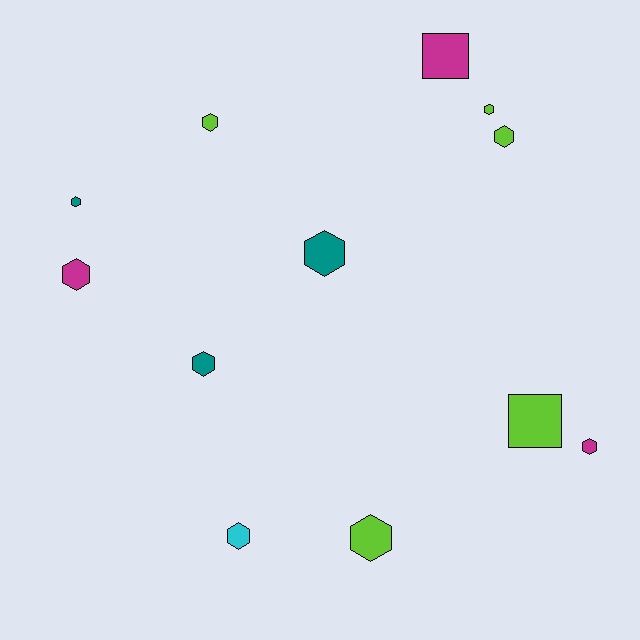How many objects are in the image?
There are 12 objects.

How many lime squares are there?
There is 1 lime square.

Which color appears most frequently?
Lime, with 5 objects.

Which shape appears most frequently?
Hexagon, with 10 objects.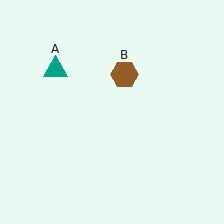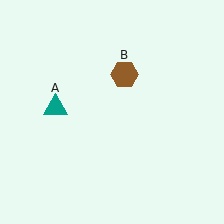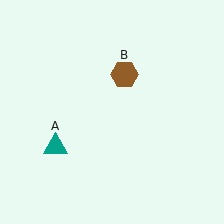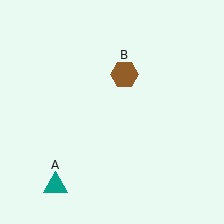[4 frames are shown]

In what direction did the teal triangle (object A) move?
The teal triangle (object A) moved down.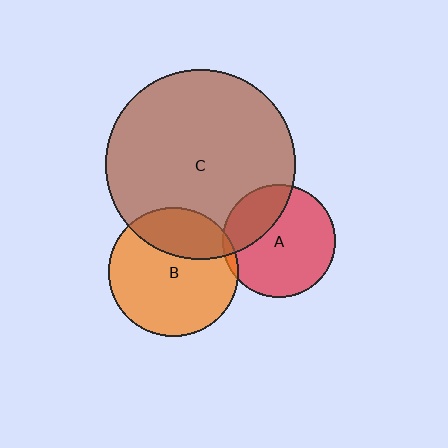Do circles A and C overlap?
Yes.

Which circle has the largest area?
Circle C (brown).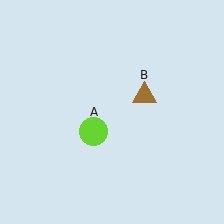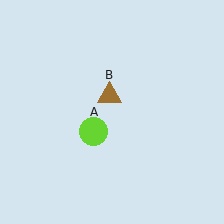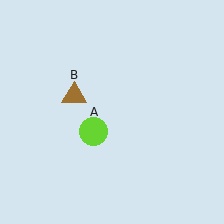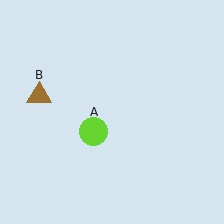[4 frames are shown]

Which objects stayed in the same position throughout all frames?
Lime circle (object A) remained stationary.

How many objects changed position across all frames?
1 object changed position: brown triangle (object B).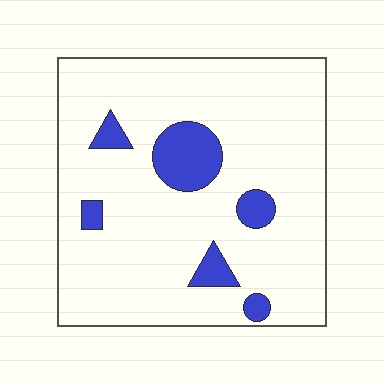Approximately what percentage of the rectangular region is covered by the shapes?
Approximately 10%.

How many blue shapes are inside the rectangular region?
6.